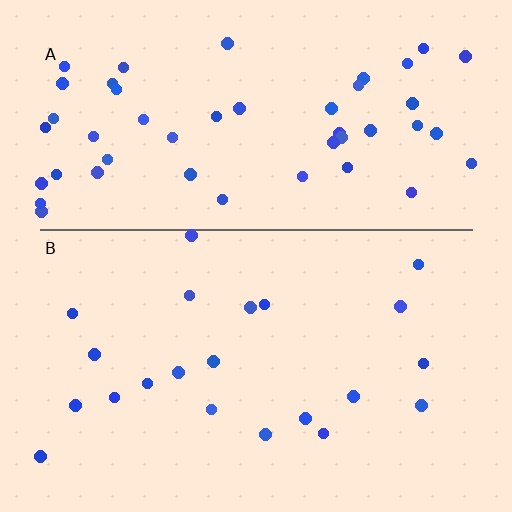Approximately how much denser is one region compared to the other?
Approximately 2.3× — region A over region B.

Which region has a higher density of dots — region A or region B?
A (the top).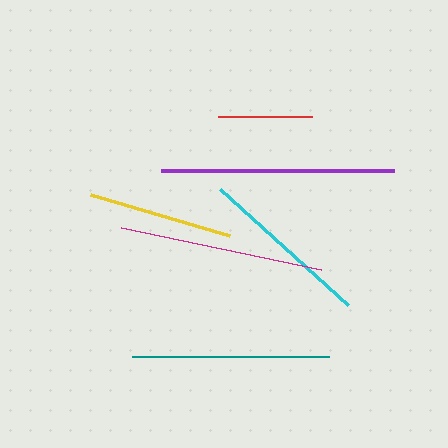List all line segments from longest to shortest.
From longest to shortest: purple, magenta, teal, cyan, yellow, red.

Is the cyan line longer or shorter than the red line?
The cyan line is longer than the red line.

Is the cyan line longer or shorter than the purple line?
The purple line is longer than the cyan line.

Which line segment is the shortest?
The red line is the shortest at approximately 94 pixels.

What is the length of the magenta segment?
The magenta segment is approximately 204 pixels long.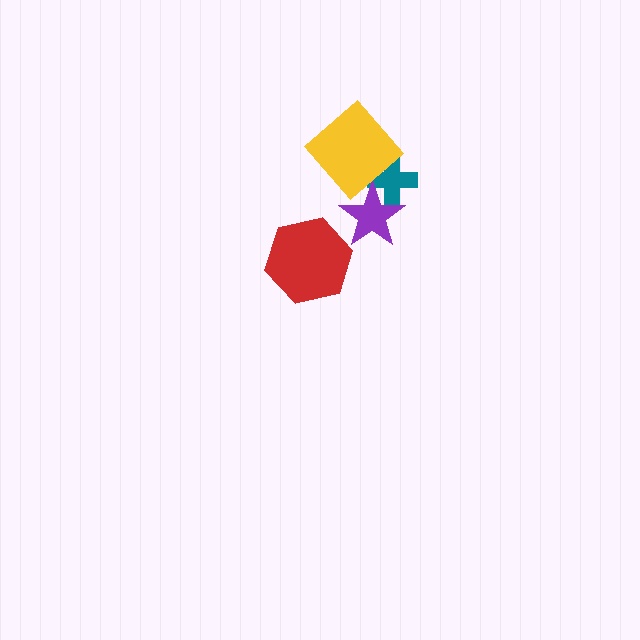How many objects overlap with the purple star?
2 objects overlap with the purple star.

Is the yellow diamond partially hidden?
No, no other shape covers it.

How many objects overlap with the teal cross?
2 objects overlap with the teal cross.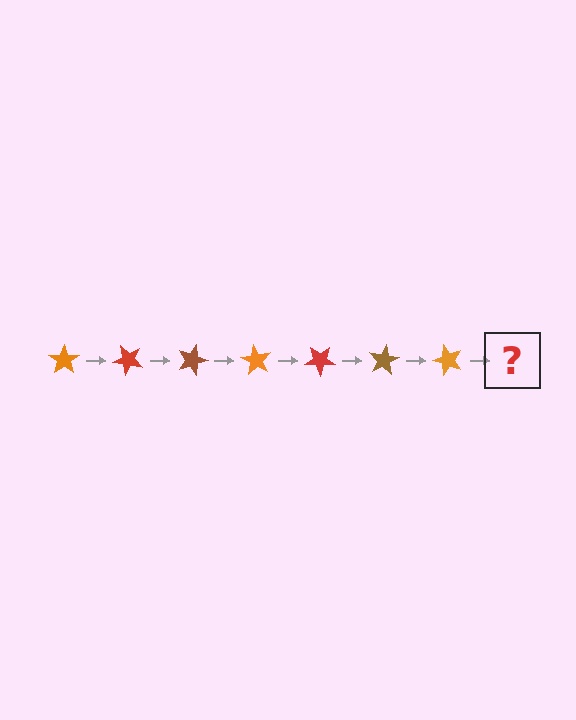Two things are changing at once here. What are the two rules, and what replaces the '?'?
The two rules are that it rotates 45 degrees each step and the color cycles through orange, red, and brown. The '?' should be a red star, rotated 315 degrees from the start.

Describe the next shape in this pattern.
It should be a red star, rotated 315 degrees from the start.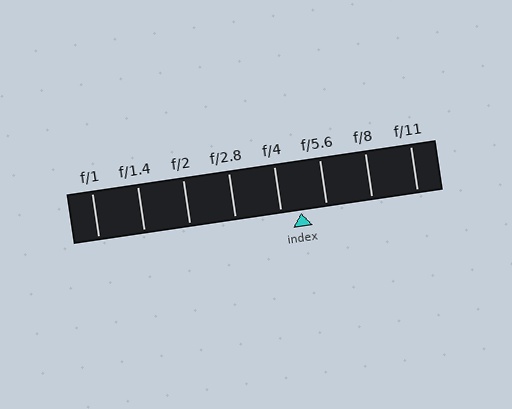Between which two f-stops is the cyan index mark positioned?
The index mark is between f/4 and f/5.6.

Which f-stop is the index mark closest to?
The index mark is closest to f/4.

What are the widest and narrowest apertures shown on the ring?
The widest aperture shown is f/1 and the narrowest is f/11.